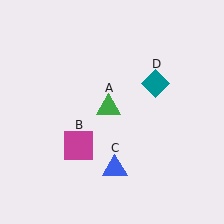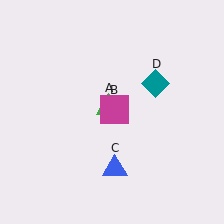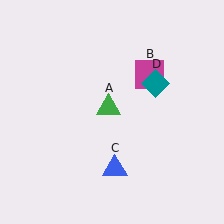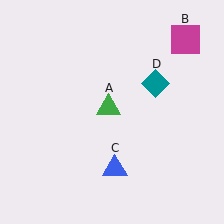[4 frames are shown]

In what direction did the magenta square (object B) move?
The magenta square (object B) moved up and to the right.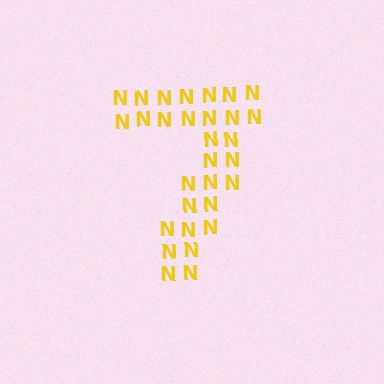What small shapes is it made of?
It is made of small letter N's.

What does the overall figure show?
The overall figure shows the digit 7.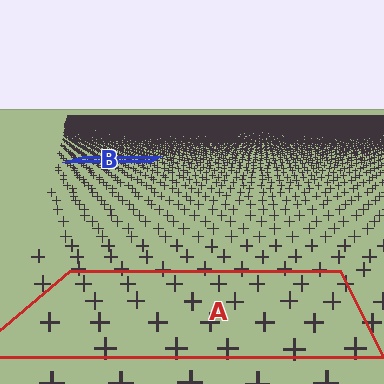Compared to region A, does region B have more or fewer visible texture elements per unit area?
Region B has more texture elements per unit area — they are packed more densely because it is farther away.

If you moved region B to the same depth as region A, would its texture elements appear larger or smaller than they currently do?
They would appear larger. At a closer depth, the same texture elements are projected at a bigger on-screen size.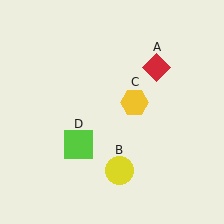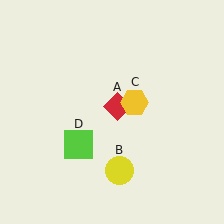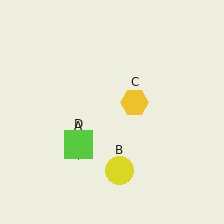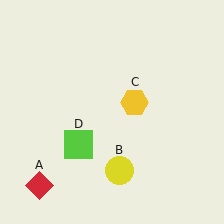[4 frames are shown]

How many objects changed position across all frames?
1 object changed position: red diamond (object A).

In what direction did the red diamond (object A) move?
The red diamond (object A) moved down and to the left.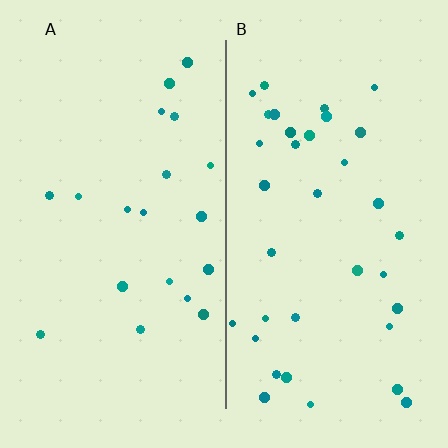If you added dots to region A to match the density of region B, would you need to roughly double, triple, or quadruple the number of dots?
Approximately double.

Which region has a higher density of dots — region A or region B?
B (the right).